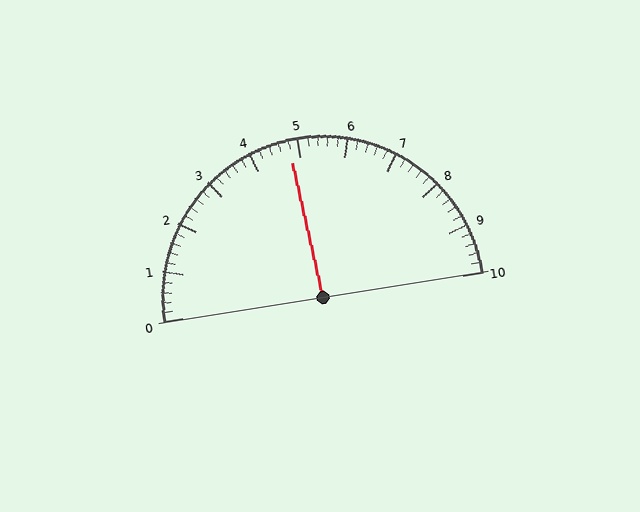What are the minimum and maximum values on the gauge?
The gauge ranges from 0 to 10.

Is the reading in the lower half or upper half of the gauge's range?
The reading is in the lower half of the range (0 to 10).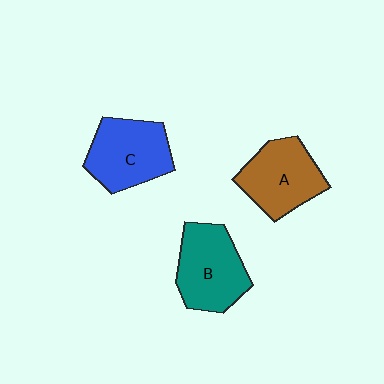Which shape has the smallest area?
Shape A (brown).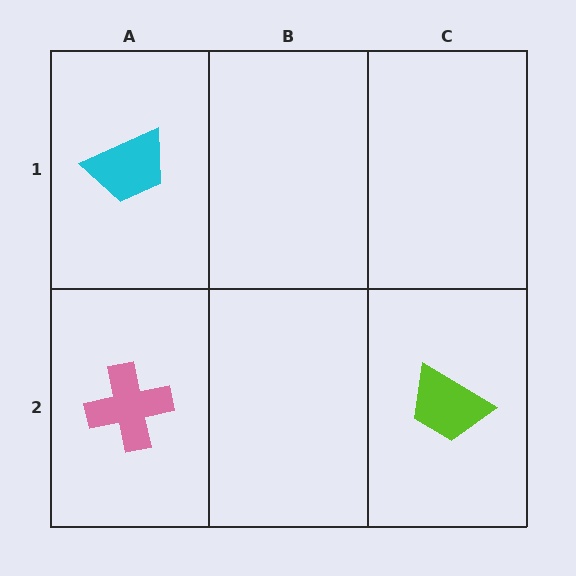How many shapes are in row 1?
1 shape.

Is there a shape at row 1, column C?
No, that cell is empty.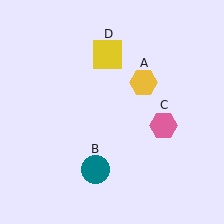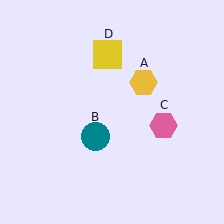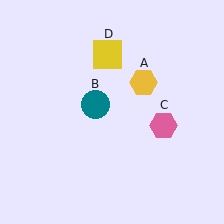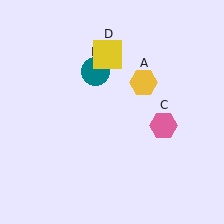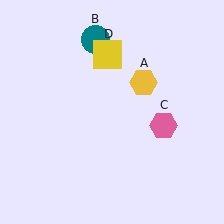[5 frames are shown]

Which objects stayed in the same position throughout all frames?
Yellow hexagon (object A) and pink hexagon (object C) and yellow square (object D) remained stationary.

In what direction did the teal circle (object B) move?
The teal circle (object B) moved up.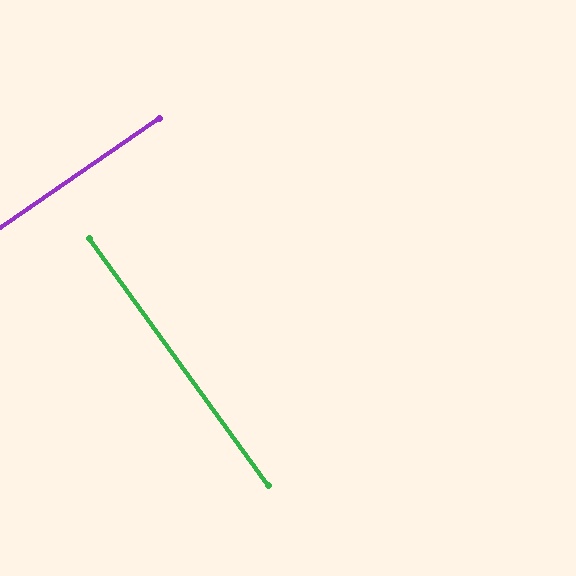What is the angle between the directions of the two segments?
Approximately 89 degrees.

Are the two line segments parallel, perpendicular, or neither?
Perpendicular — they meet at approximately 89°.